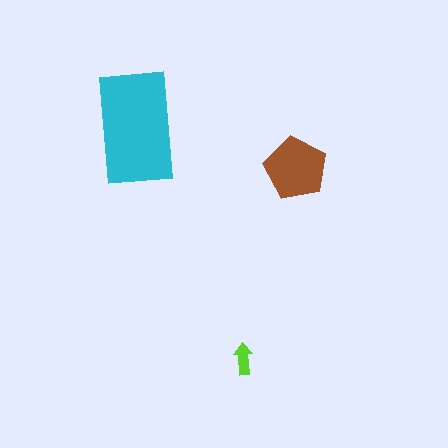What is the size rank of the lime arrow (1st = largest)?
3rd.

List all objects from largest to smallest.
The cyan rectangle, the brown pentagon, the lime arrow.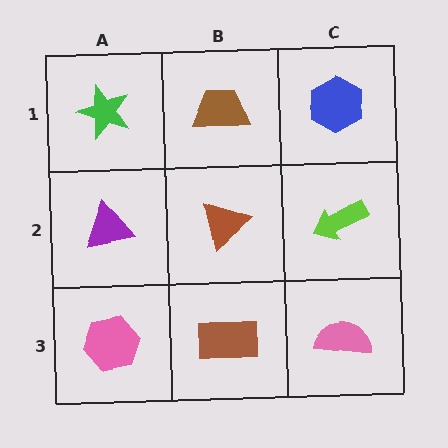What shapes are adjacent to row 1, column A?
A purple triangle (row 2, column A), a brown trapezoid (row 1, column B).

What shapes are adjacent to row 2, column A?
A green star (row 1, column A), a pink hexagon (row 3, column A), a brown triangle (row 2, column B).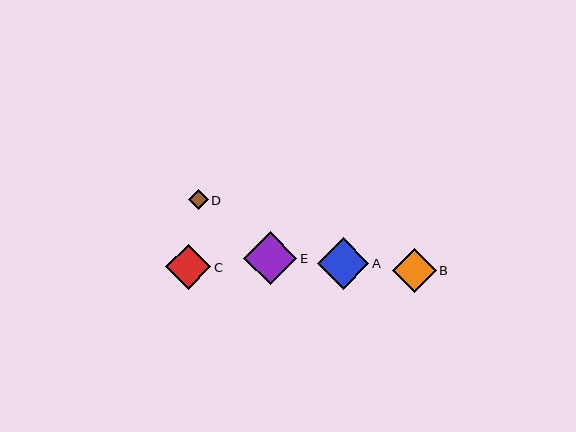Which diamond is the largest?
Diamond E is the largest with a size of approximately 53 pixels.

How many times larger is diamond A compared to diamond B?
Diamond A is approximately 1.2 times the size of diamond B.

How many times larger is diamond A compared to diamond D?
Diamond A is approximately 2.5 times the size of diamond D.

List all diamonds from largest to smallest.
From largest to smallest: E, A, C, B, D.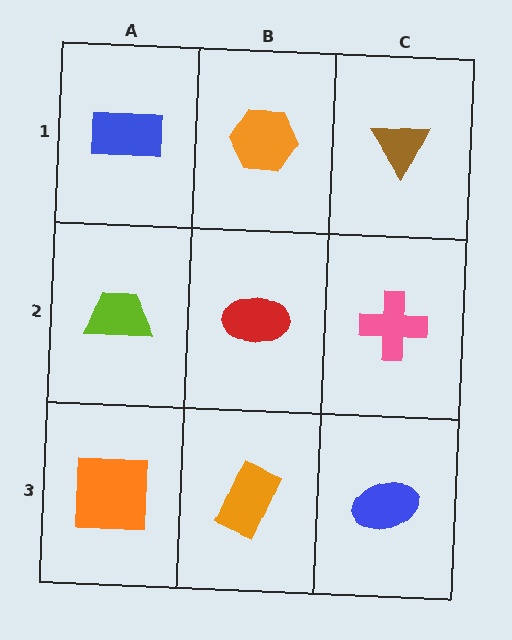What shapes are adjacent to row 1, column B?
A red ellipse (row 2, column B), a blue rectangle (row 1, column A), a brown triangle (row 1, column C).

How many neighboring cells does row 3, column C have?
2.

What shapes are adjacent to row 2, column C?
A brown triangle (row 1, column C), a blue ellipse (row 3, column C), a red ellipse (row 2, column B).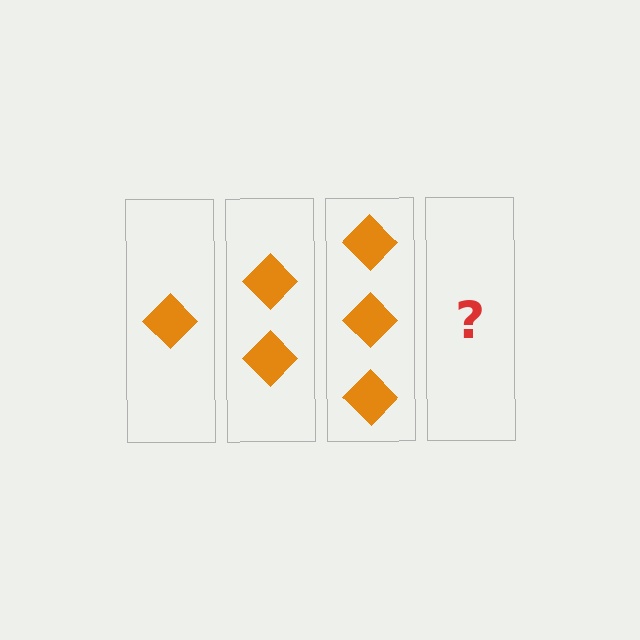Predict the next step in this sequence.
The next step is 4 diamonds.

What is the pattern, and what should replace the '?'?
The pattern is that each step adds one more diamond. The '?' should be 4 diamonds.